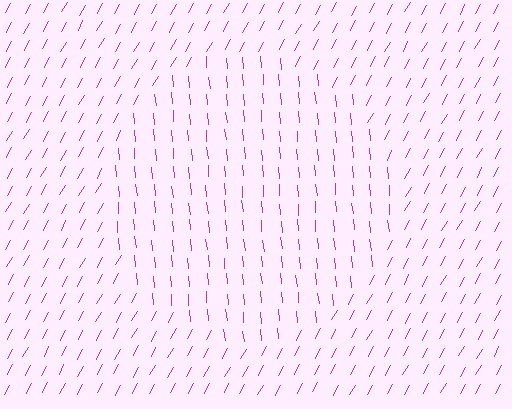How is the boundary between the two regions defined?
The boundary is defined purely by a change in line orientation (approximately 34 degrees difference). All lines are the same color and thickness.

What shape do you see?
I see a circle.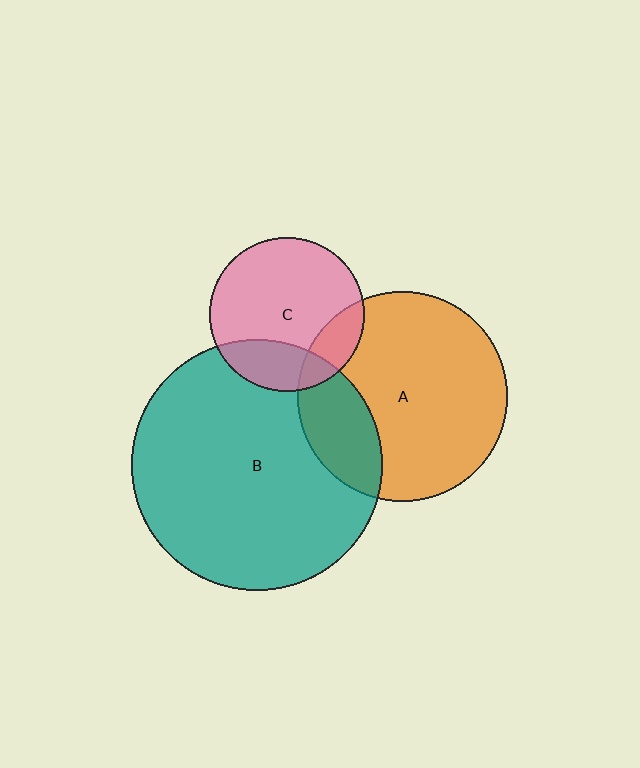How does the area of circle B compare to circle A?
Approximately 1.4 times.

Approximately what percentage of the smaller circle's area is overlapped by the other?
Approximately 25%.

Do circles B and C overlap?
Yes.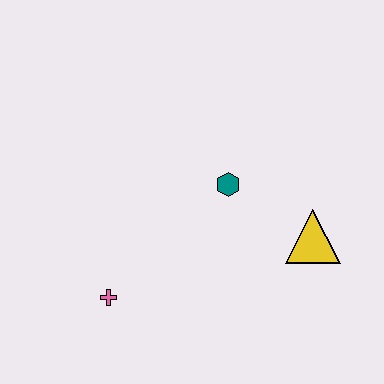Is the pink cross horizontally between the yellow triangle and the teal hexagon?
No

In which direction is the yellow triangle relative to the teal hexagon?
The yellow triangle is to the right of the teal hexagon.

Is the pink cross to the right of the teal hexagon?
No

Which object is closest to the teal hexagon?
The yellow triangle is closest to the teal hexagon.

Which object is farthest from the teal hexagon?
The pink cross is farthest from the teal hexagon.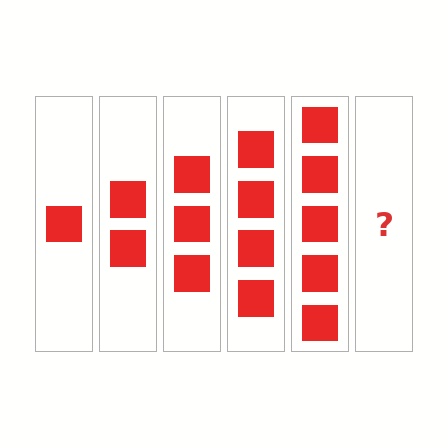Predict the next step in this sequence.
The next step is 6 squares.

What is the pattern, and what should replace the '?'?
The pattern is that each step adds one more square. The '?' should be 6 squares.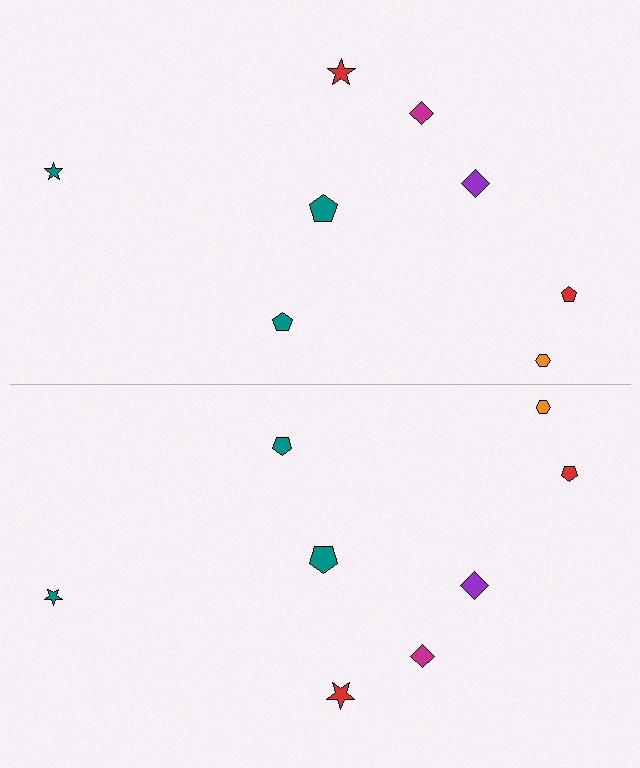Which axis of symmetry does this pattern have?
The pattern has a horizontal axis of symmetry running through the center of the image.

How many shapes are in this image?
There are 16 shapes in this image.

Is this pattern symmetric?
Yes, this pattern has bilateral (reflection) symmetry.